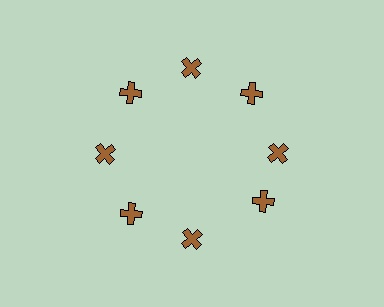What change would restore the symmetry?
The symmetry would be restored by rotating it back into even spacing with its neighbors so that all 8 crosses sit at equal angles and equal distance from the center.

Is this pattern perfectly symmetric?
No. The 8 brown crosses are arranged in a ring, but one element near the 4 o'clock position is rotated out of alignment along the ring, breaking the 8-fold rotational symmetry.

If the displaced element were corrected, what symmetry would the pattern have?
It would have 8-fold rotational symmetry — the pattern would map onto itself every 45 degrees.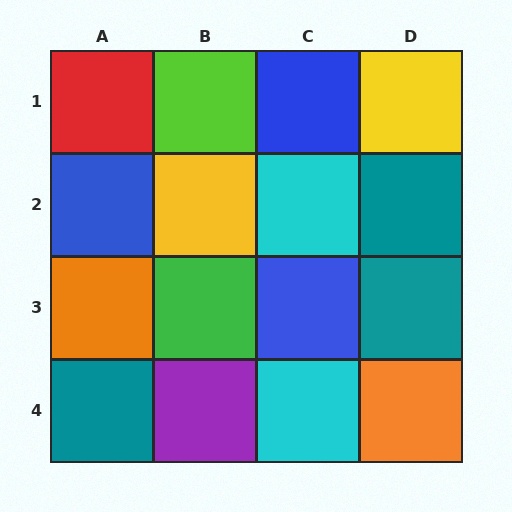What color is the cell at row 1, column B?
Lime.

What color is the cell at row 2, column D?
Teal.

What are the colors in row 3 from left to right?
Orange, green, blue, teal.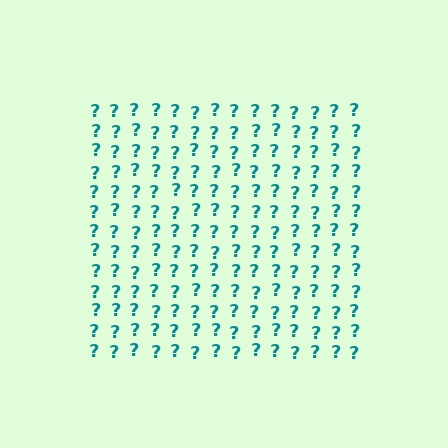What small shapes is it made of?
It is made of small question marks.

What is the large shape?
The large shape is a square.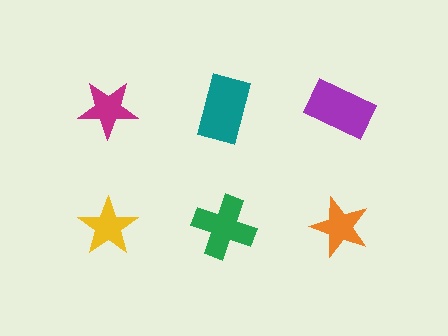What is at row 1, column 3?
A purple rectangle.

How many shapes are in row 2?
3 shapes.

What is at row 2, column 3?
An orange star.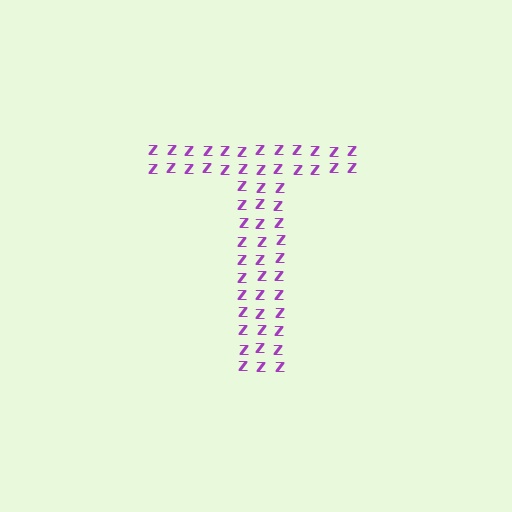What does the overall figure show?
The overall figure shows the letter T.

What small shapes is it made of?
It is made of small letter Z's.